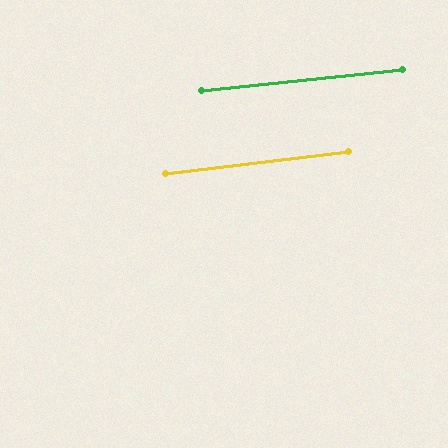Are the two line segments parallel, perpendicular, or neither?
Parallel — their directions differ by only 0.9°.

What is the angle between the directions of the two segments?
Approximately 1 degree.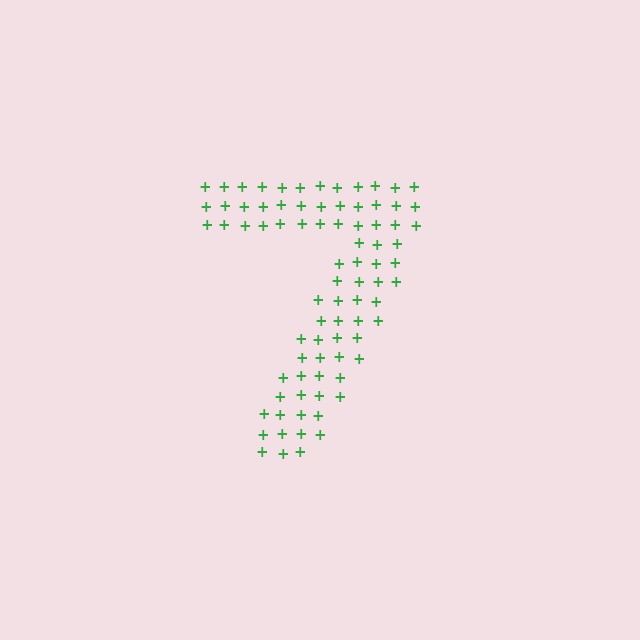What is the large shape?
The large shape is the digit 7.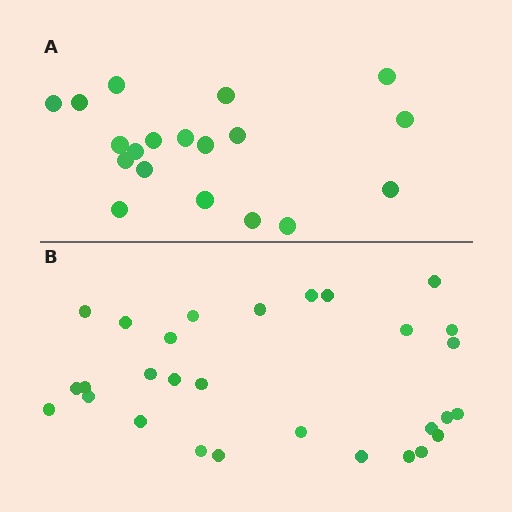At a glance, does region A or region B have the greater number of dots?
Region B (the bottom region) has more dots.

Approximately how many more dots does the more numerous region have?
Region B has roughly 10 or so more dots than region A.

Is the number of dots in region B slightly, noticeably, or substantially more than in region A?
Region B has substantially more. The ratio is roughly 1.5 to 1.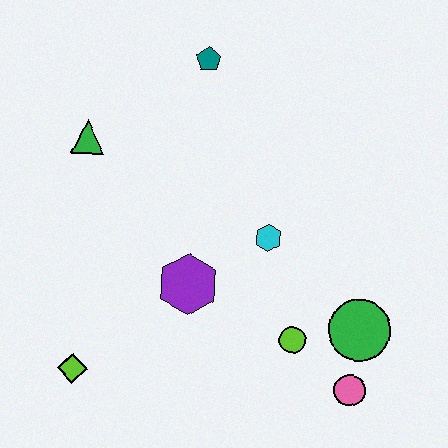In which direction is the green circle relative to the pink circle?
The green circle is above the pink circle.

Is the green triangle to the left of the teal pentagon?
Yes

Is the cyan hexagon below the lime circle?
No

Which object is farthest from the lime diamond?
The teal pentagon is farthest from the lime diamond.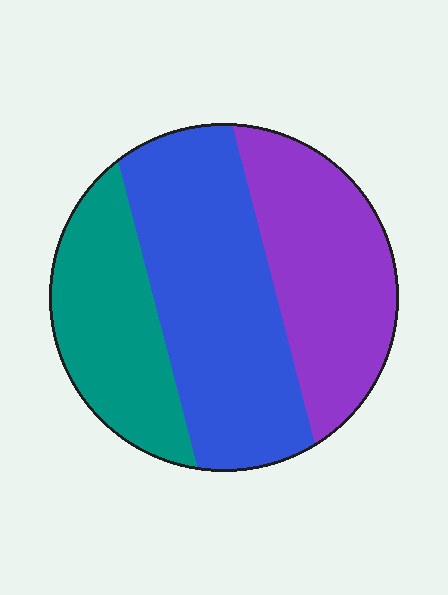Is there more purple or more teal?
Purple.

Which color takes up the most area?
Blue, at roughly 45%.